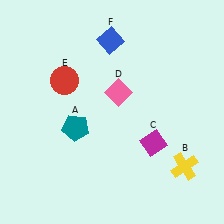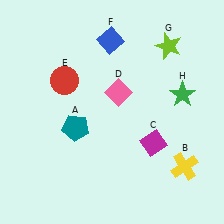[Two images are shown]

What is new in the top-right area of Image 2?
A lime star (G) was added in the top-right area of Image 2.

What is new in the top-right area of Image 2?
A green star (H) was added in the top-right area of Image 2.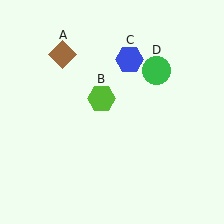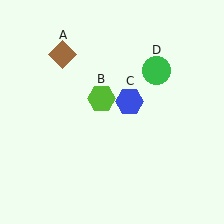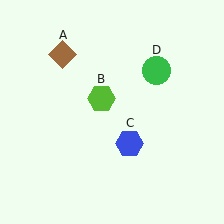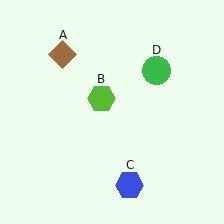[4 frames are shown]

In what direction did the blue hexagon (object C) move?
The blue hexagon (object C) moved down.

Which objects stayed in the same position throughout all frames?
Brown diamond (object A) and lime hexagon (object B) and green circle (object D) remained stationary.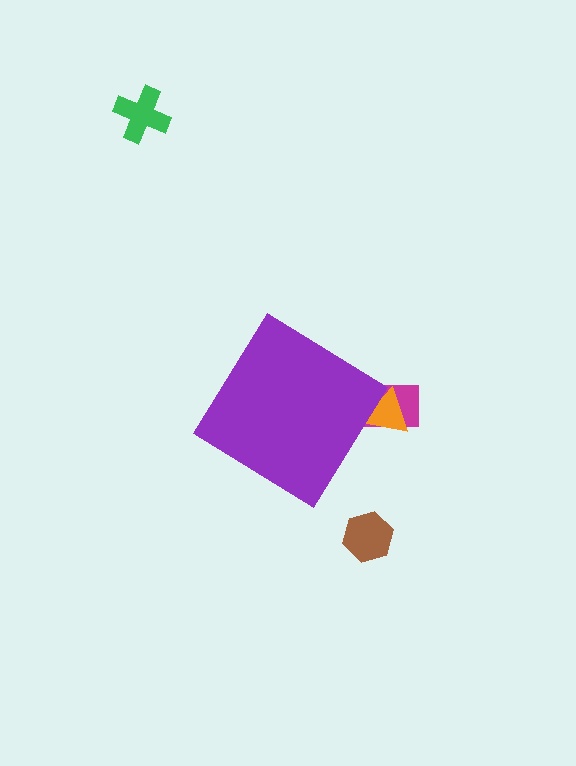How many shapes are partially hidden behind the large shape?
2 shapes are partially hidden.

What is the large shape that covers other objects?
A purple diamond.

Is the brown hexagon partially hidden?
No, the brown hexagon is fully visible.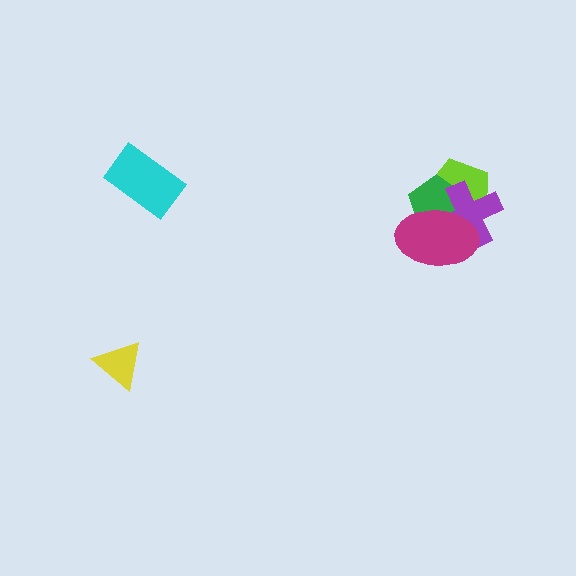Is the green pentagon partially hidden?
Yes, it is partially covered by another shape.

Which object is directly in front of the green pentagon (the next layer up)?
The purple cross is directly in front of the green pentagon.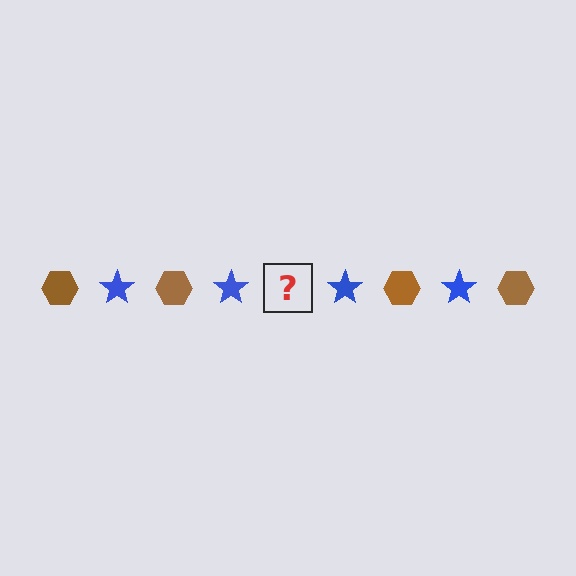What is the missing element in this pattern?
The missing element is a brown hexagon.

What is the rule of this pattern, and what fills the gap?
The rule is that the pattern alternates between brown hexagon and blue star. The gap should be filled with a brown hexagon.